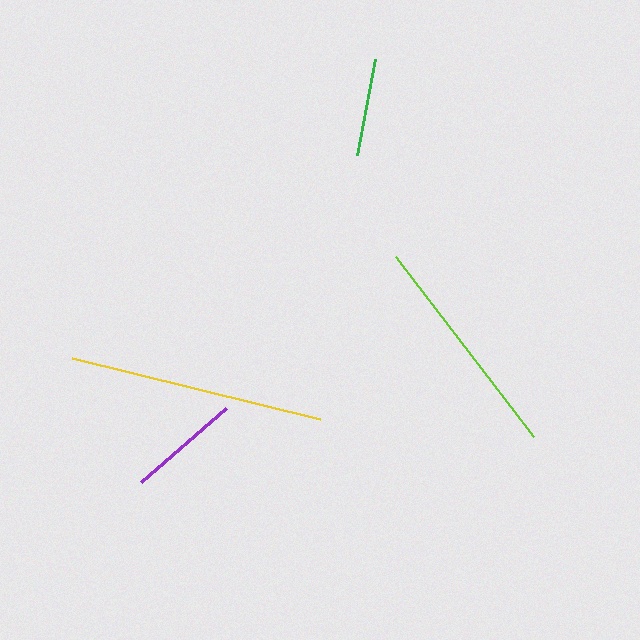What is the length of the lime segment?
The lime segment is approximately 228 pixels long.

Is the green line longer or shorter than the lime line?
The lime line is longer than the green line.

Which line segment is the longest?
The yellow line is the longest at approximately 255 pixels.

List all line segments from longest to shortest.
From longest to shortest: yellow, lime, purple, green.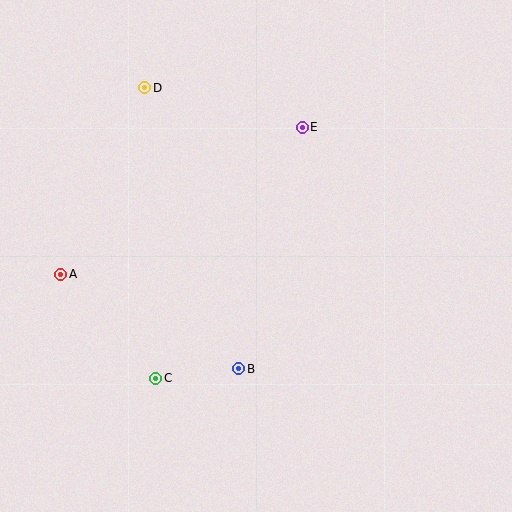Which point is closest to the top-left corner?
Point D is closest to the top-left corner.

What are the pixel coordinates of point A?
Point A is at (61, 274).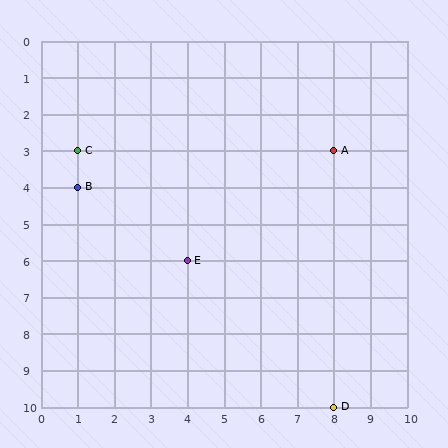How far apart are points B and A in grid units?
Points B and A are 7 columns and 1 row apart (about 7.1 grid units diagonally).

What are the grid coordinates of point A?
Point A is at grid coordinates (8, 3).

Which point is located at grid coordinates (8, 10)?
Point D is at (8, 10).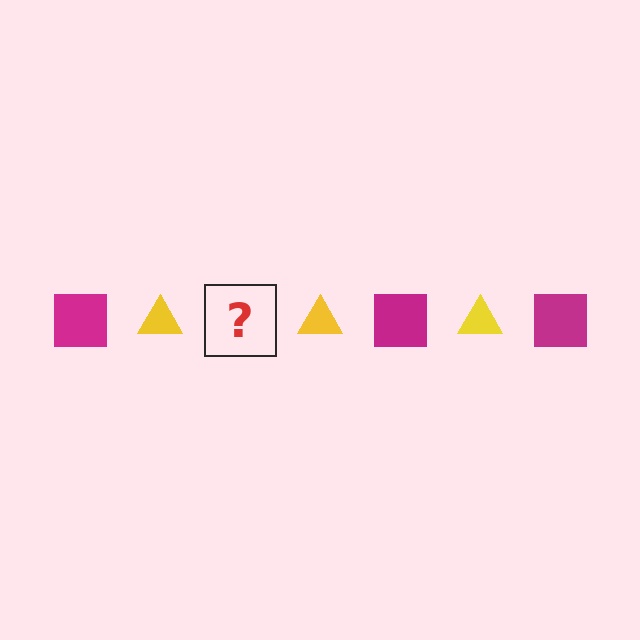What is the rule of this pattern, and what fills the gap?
The rule is that the pattern alternates between magenta square and yellow triangle. The gap should be filled with a magenta square.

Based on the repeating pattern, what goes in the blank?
The blank should be a magenta square.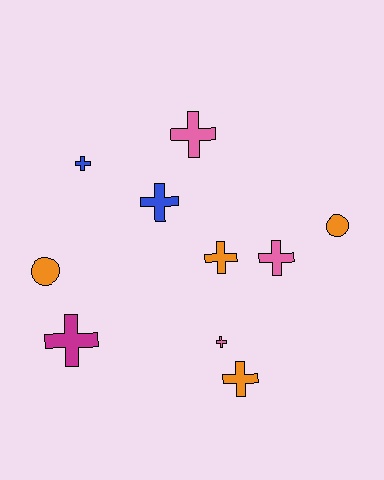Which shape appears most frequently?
Cross, with 8 objects.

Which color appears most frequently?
Orange, with 4 objects.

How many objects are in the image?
There are 10 objects.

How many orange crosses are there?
There are 2 orange crosses.